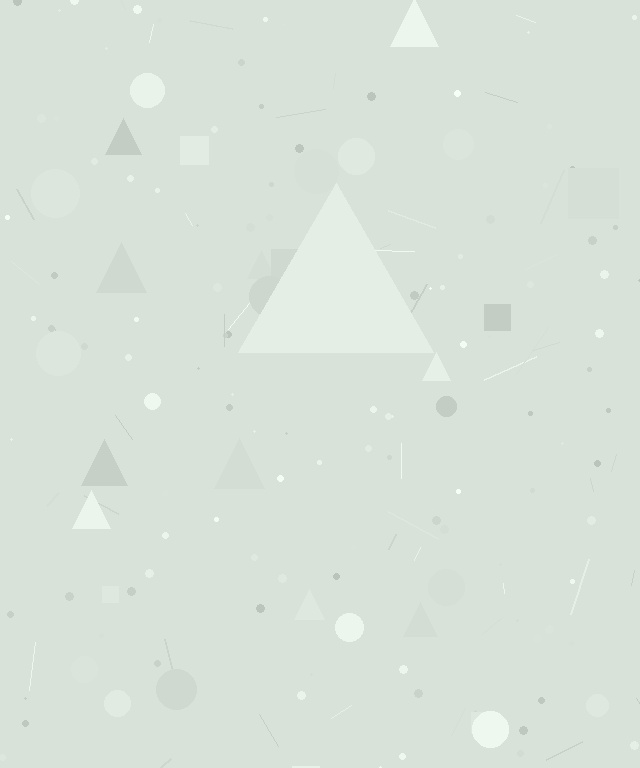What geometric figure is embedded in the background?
A triangle is embedded in the background.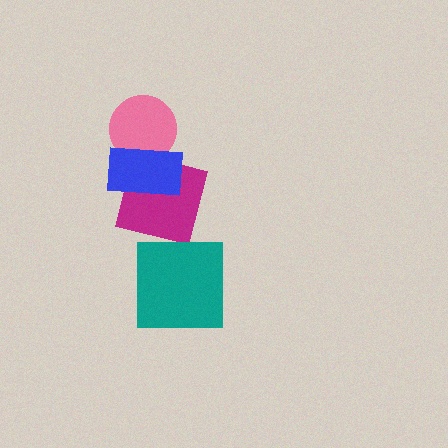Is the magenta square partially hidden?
Yes, it is partially covered by another shape.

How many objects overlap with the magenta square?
1 object overlaps with the magenta square.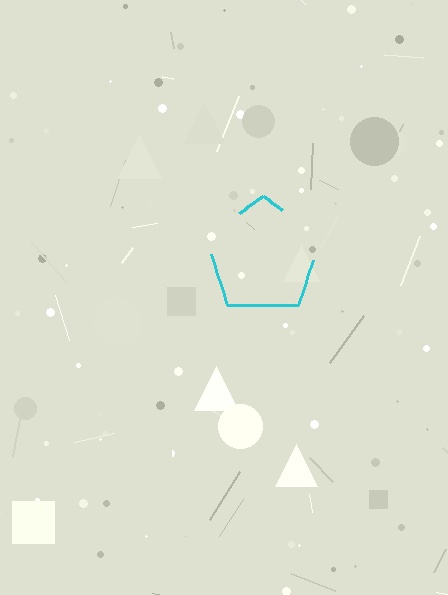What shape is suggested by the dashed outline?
The dashed outline suggests a pentagon.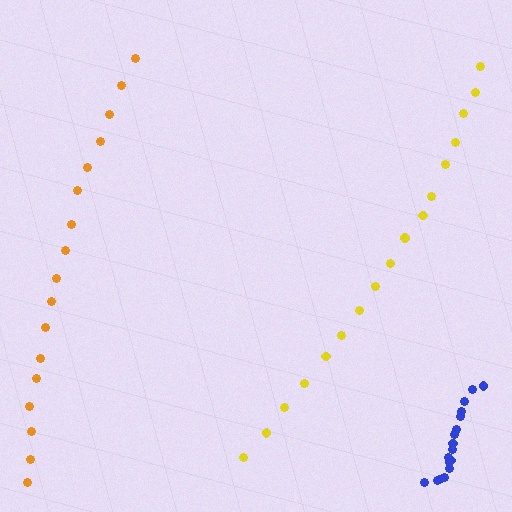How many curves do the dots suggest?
There are 3 distinct paths.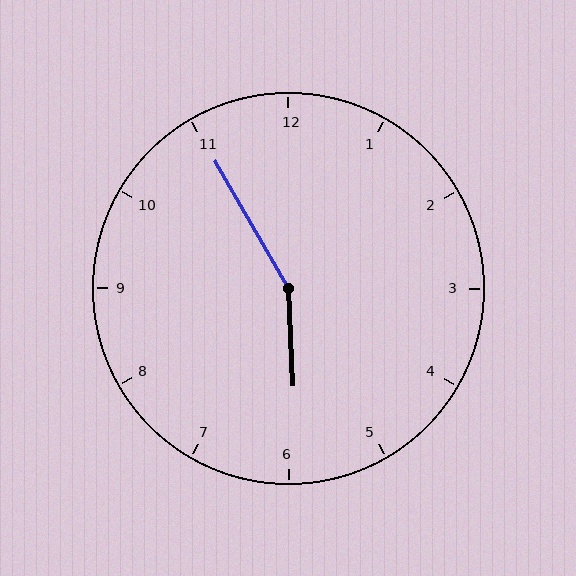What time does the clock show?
5:55.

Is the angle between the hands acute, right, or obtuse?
It is obtuse.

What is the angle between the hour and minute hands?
Approximately 152 degrees.